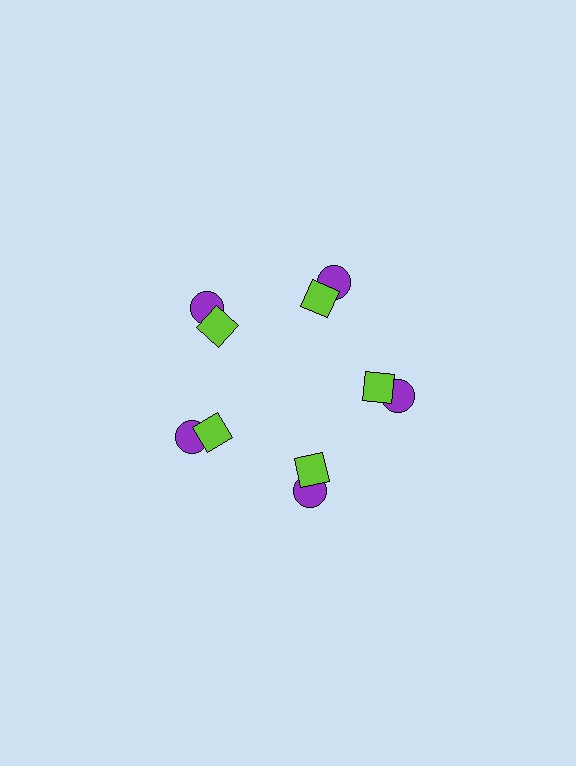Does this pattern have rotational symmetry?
Yes, this pattern has 5-fold rotational symmetry. It looks the same after rotating 72 degrees around the center.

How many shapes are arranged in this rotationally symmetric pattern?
There are 10 shapes, arranged in 5 groups of 2.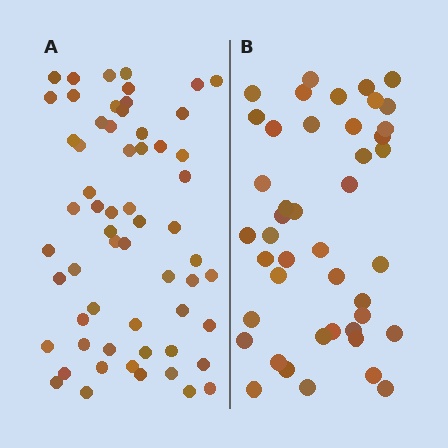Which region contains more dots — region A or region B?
Region A (the left region) has more dots.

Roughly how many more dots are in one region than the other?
Region A has approximately 15 more dots than region B.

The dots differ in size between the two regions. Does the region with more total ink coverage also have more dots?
No. Region B has more total ink coverage because its dots are larger, but region A actually contains more individual dots. Total area can be misleading — the number of items is what matters here.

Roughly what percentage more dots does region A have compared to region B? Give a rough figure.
About 35% more.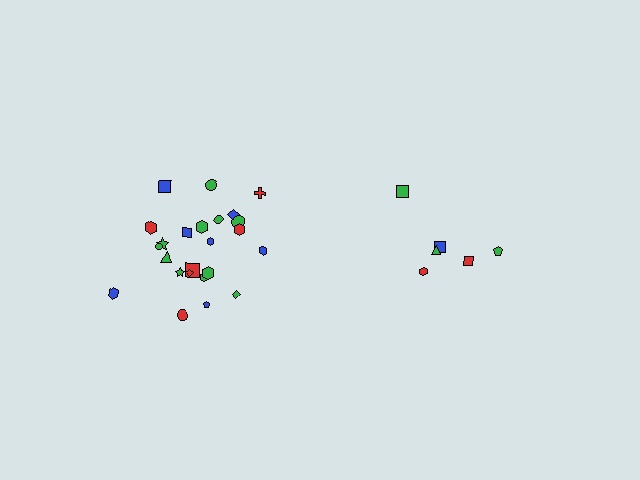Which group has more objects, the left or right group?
The left group.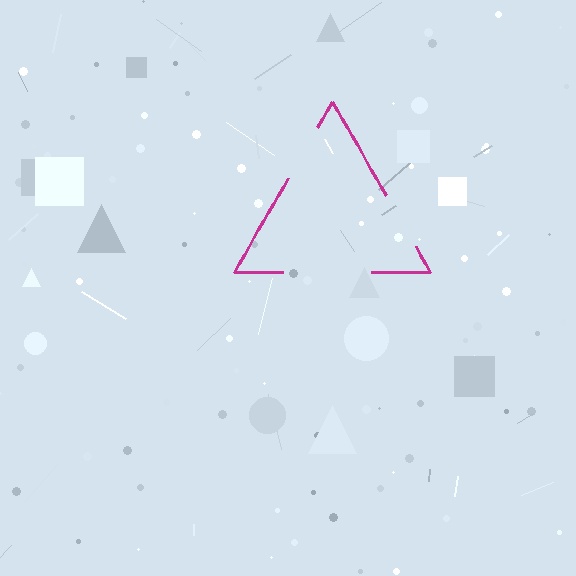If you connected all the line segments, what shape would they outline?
They would outline a triangle.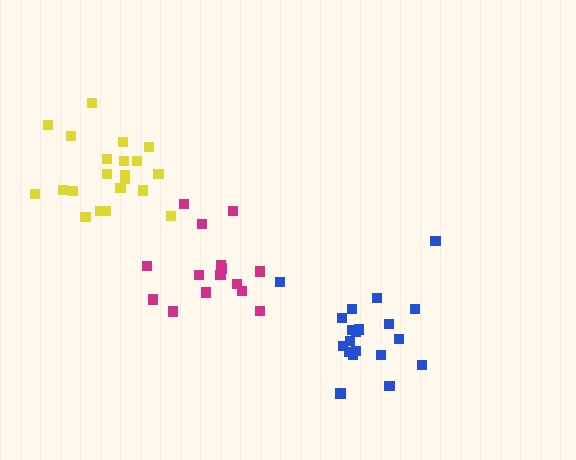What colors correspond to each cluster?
The clusters are colored: magenta, blue, yellow.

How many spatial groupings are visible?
There are 3 spatial groupings.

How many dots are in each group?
Group 1: 15 dots, Group 2: 20 dots, Group 3: 21 dots (56 total).